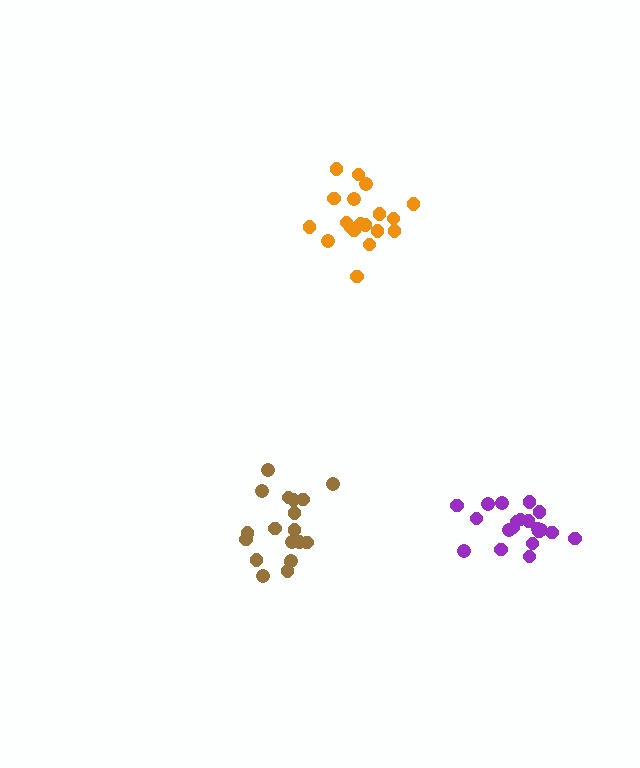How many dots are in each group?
Group 1: 20 dots, Group 2: 20 dots, Group 3: 19 dots (59 total).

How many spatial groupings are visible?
There are 3 spatial groupings.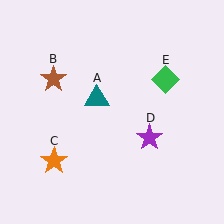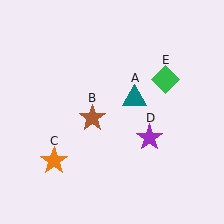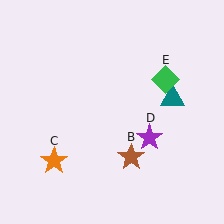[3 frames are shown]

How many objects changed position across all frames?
2 objects changed position: teal triangle (object A), brown star (object B).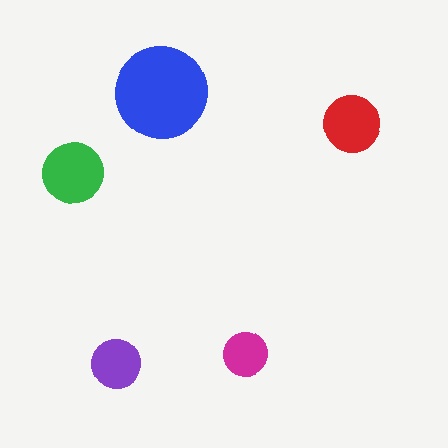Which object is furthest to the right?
The red circle is rightmost.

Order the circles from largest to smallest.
the blue one, the green one, the red one, the purple one, the magenta one.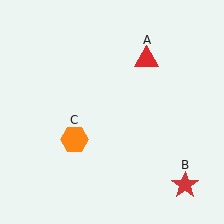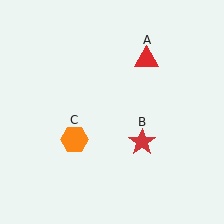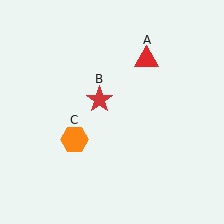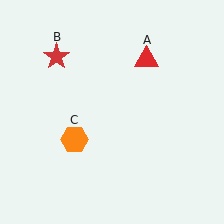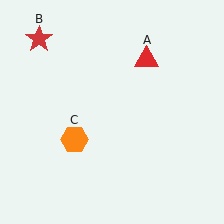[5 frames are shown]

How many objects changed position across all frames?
1 object changed position: red star (object B).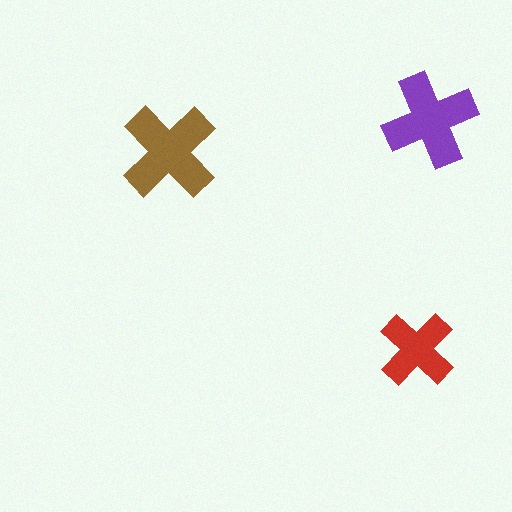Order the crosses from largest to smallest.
the brown one, the purple one, the red one.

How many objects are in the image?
There are 3 objects in the image.